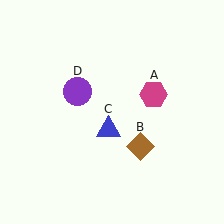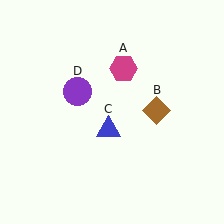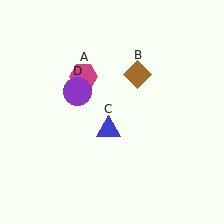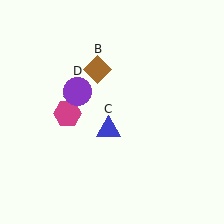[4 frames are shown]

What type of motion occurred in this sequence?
The magenta hexagon (object A), brown diamond (object B) rotated counterclockwise around the center of the scene.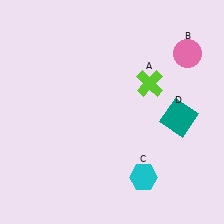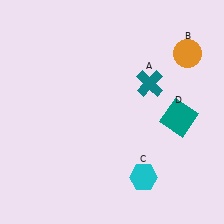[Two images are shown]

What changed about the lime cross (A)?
In Image 1, A is lime. In Image 2, it changed to teal.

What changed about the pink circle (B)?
In Image 1, B is pink. In Image 2, it changed to orange.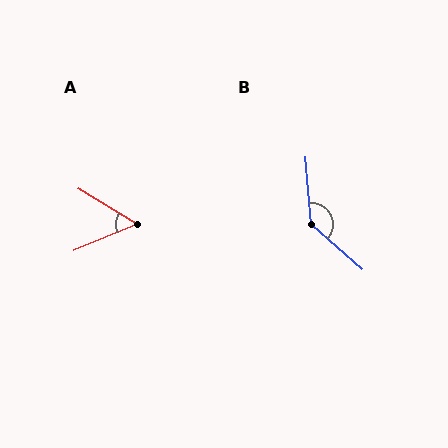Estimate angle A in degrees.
Approximately 54 degrees.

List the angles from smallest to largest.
A (54°), B (136°).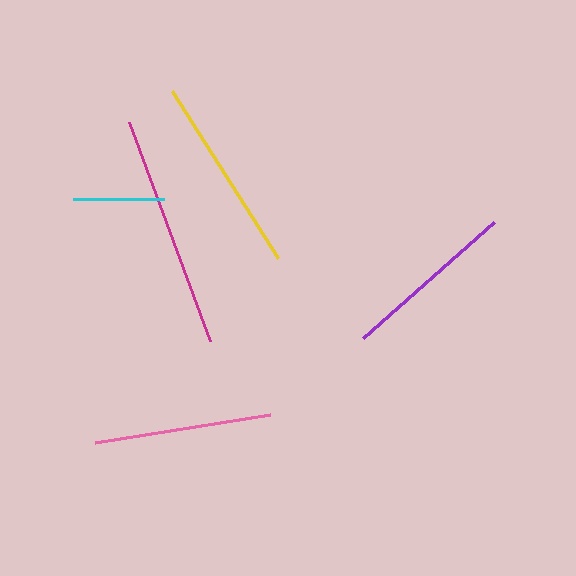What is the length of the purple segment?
The purple segment is approximately 175 pixels long.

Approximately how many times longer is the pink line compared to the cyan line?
The pink line is approximately 1.9 times the length of the cyan line.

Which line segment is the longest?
The magenta line is the longest at approximately 234 pixels.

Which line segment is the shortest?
The cyan line is the shortest at approximately 91 pixels.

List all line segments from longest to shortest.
From longest to shortest: magenta, yellow, pink, purple, cyan.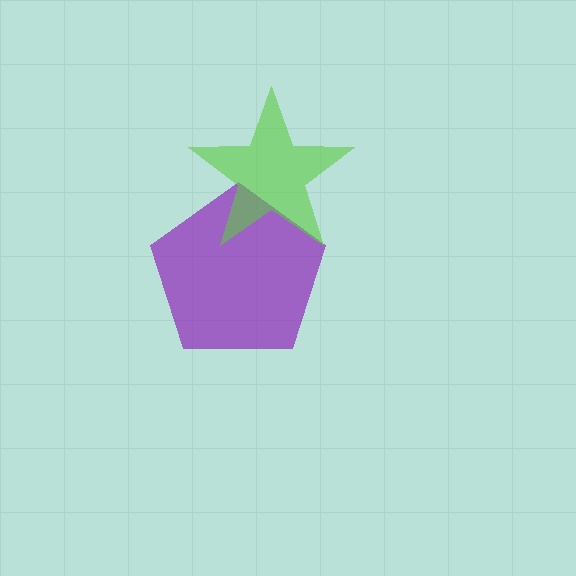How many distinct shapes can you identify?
There are 2 distinct shapes: a purple pentagon, a lime star.